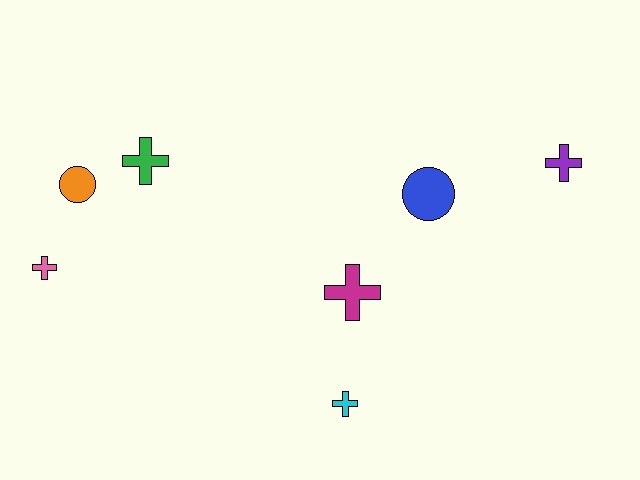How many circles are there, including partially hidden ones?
There are 2 circles.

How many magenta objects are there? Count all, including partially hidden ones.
There is 1 magenta object.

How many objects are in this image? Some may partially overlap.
There are 7 objects.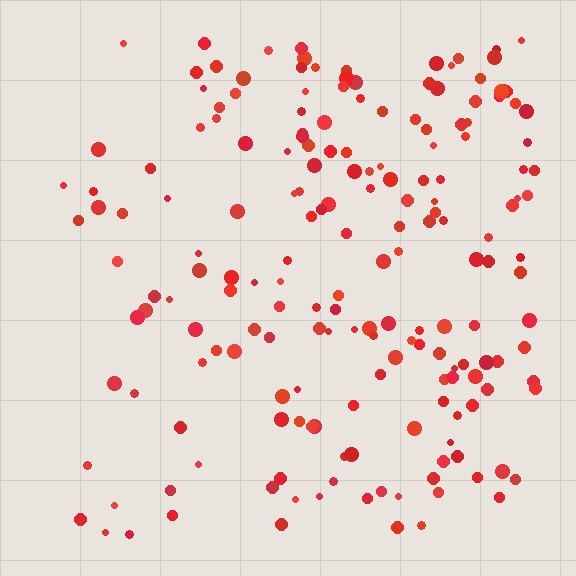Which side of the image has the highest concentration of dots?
The right.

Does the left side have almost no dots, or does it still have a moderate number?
Still a moderate number, just noticeably fewer than the right.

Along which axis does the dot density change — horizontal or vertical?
Horizontal.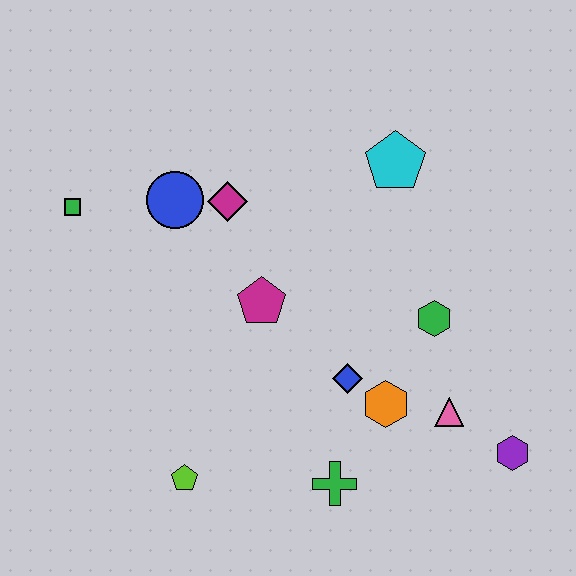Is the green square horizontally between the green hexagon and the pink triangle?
No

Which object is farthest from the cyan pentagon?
The lime pentagon is farthest from the cyan pentagon.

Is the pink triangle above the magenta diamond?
No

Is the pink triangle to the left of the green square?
No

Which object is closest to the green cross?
The orange hexagon is closest to the green cross.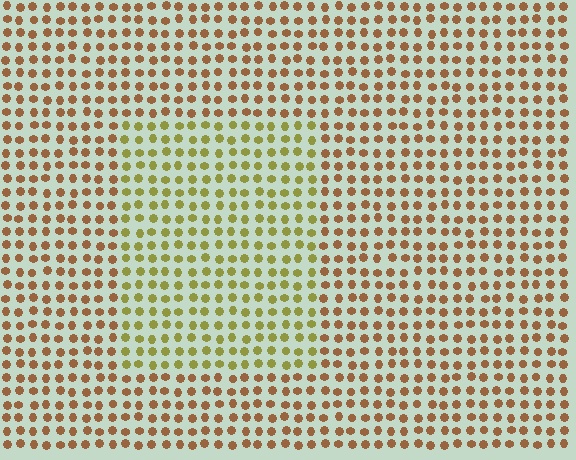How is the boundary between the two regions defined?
The boundary is defined purely by a slight shift in hue (about 41 degrees). Spacing, size, and orientation are identical on both sides.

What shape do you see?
I see a rectangle.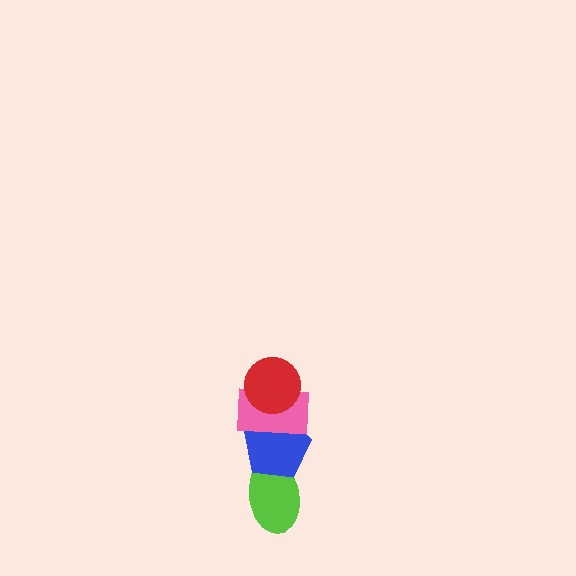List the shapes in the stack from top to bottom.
From top to bottom: the red circle, the pink rectangle, the blue pentagon, the lime ellipse.